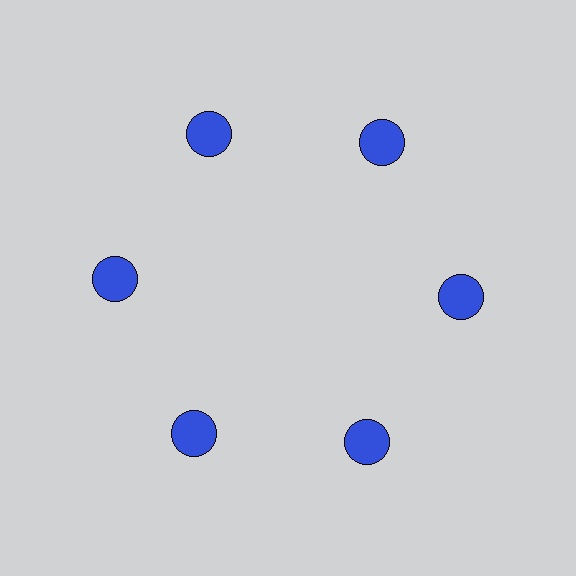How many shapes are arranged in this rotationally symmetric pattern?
There are 6 shapes, arranged in 6 groups of 1.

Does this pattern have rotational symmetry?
Yes, this pattern has 6-fold rotational symmetry. It looks the same after rotating 60 degrees around the center.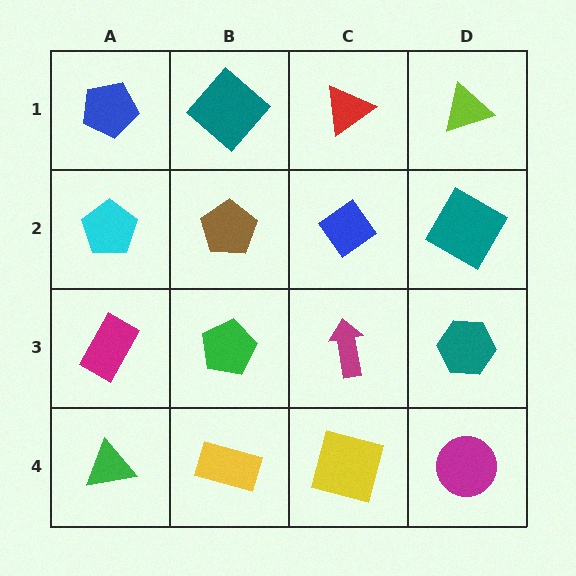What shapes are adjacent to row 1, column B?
A brown pentagon (row 2, column B), a blue pentagon (row 1, column A), a red triangle (row 1, column C).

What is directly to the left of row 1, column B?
A blue pentagon.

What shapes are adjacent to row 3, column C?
A blue diamond (row 2, column C), a yellow square (row 4, column C), a green pentagon (row 3, column B), a teal hexagon (row 3, column D).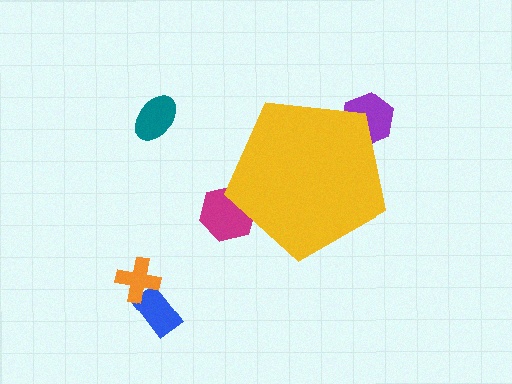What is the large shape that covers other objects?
A yellow pentagon.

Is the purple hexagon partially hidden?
Yes, the purple hexagon is partially hidden behind the yellow pentagon.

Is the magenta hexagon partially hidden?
Yes, the magenta hexagon is partially hidden behind the yellow pentagon.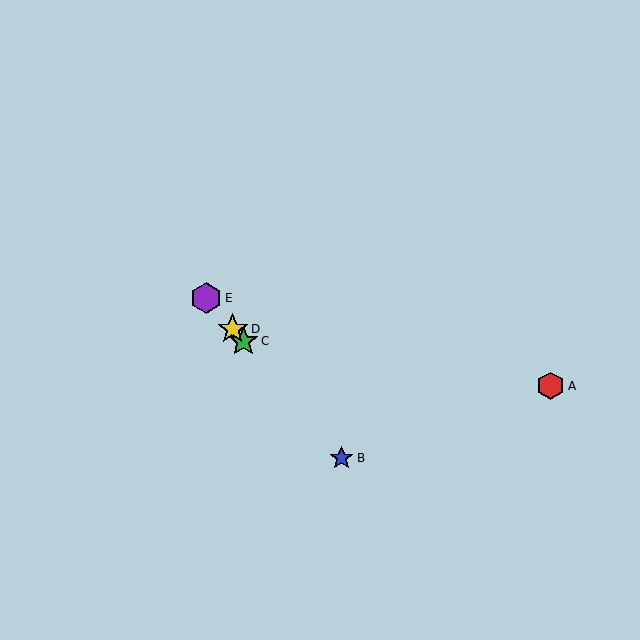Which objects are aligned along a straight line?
Objects B, C, D, E are aligned along a straight line.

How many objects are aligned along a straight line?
4 objects (B, C, D, E) are aligned along a straight line.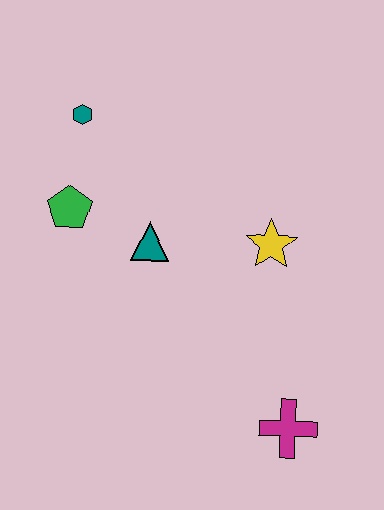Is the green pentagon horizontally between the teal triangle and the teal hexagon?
No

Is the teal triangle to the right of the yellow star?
No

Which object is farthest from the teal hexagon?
The magenta cross is farthest from the teal hexagon.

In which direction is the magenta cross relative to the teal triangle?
The magenta cross is below the teal triangle.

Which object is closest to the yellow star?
The teal triangle is closest to the yellow star.